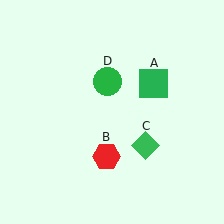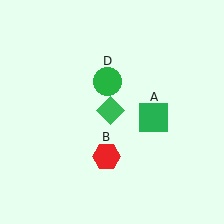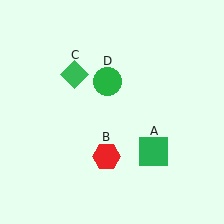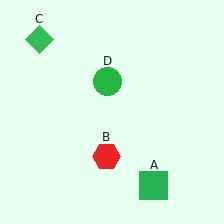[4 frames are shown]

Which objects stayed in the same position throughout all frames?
Red hexagon (object B) and green circle (object D) remained stationary.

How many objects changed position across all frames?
2 objects changed position: green square (object A), green diamond (object C).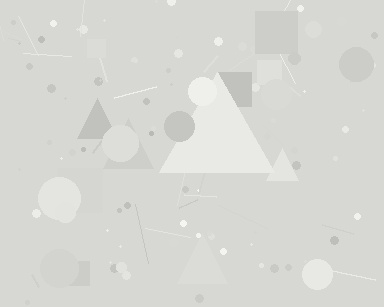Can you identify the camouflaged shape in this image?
The camouflaged shape is a triangle.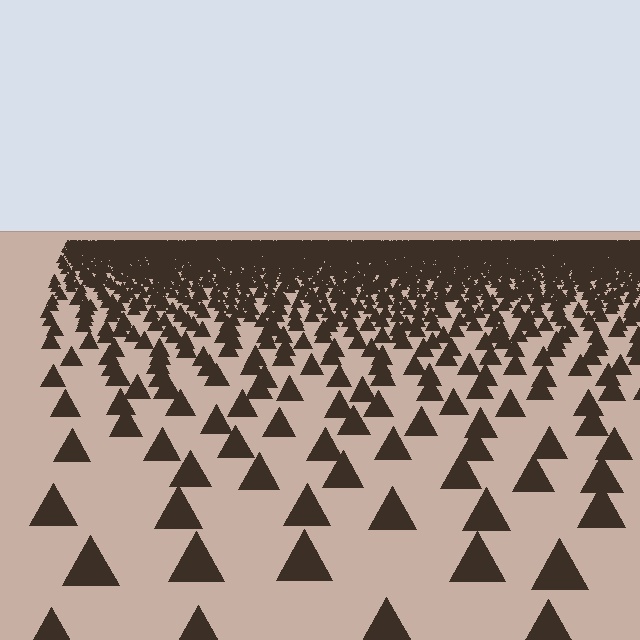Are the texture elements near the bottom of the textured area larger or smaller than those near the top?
Larger. Near the bottom, elements are closer to the viewer and appear at a bigger on-screen size.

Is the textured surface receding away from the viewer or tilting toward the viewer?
The surface is receding away from the viewer. Texture elements get smaller and denser toward the top.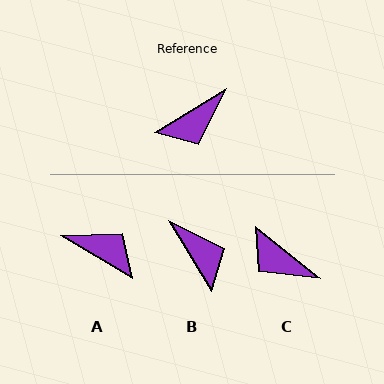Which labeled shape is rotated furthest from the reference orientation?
A, about 118 degrees away.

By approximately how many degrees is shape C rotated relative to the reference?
Approximately 70 degrees clockwise.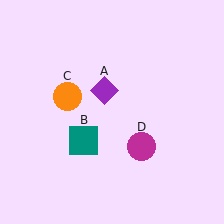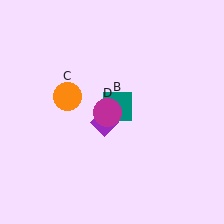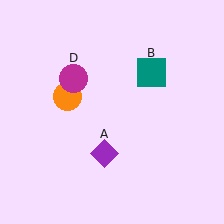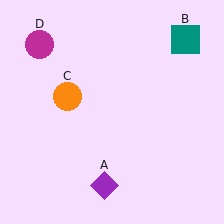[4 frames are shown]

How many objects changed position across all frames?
3 objects changed position: purple diamond (object A), teal square (object B), magenta circle (object D).